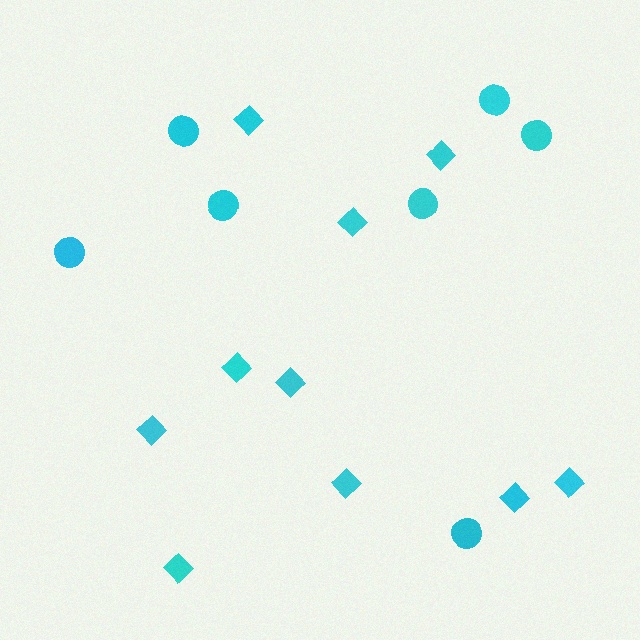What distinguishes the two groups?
There are 2 groups: one group of circles (7) and one group of diamonds (10).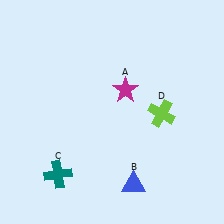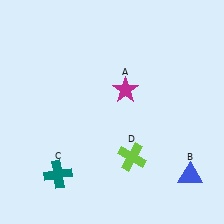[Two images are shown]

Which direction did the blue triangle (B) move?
The blue triangle (B) moved right.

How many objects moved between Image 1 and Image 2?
2 objects moved between the two images.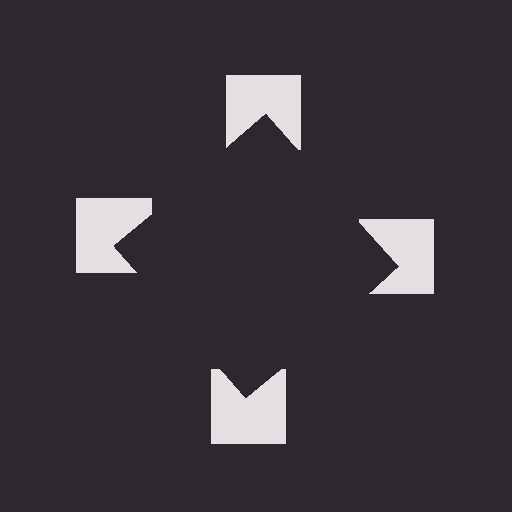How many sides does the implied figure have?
4 sides.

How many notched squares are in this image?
There are 4 — one at each vertex of the illusory square.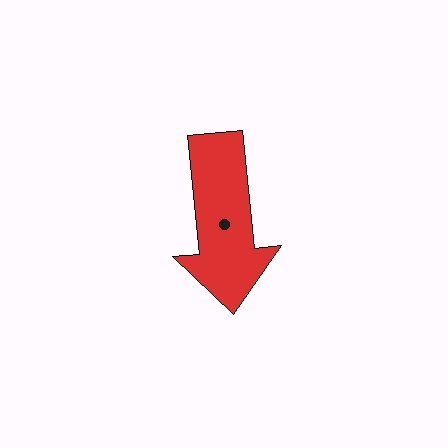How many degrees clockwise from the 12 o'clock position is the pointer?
Approximately 174 degrees.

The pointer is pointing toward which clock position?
Roughly 6 o'clock.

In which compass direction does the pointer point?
South.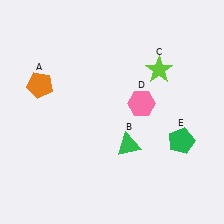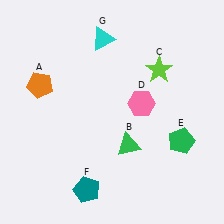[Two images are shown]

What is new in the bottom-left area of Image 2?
A teal pentagon (F) was added in the bottom-left area of Image 2.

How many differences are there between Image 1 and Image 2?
There are 2 differences between the two images.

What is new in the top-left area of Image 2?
A cyan triangle (G) was added in the top-left area of Image 2.